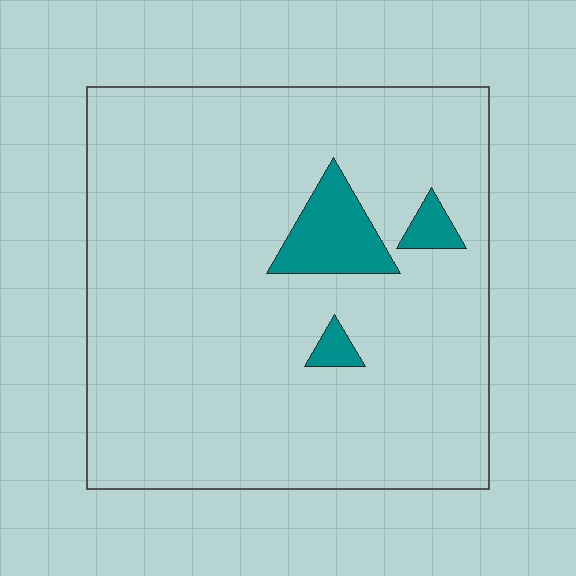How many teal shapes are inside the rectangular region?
3.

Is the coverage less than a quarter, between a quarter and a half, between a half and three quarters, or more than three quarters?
Less than a quarter.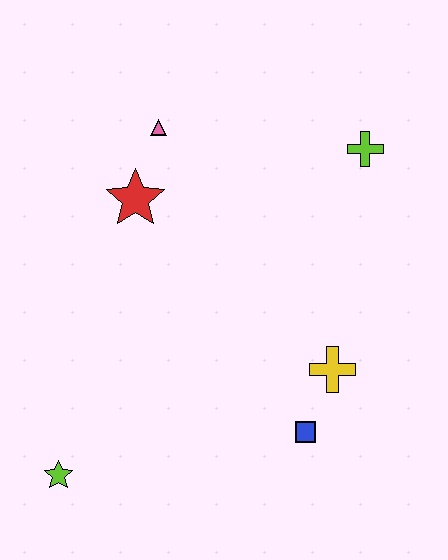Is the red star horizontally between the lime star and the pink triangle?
Yes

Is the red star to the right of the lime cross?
No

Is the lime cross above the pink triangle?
No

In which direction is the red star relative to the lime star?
The red star is above the lime star.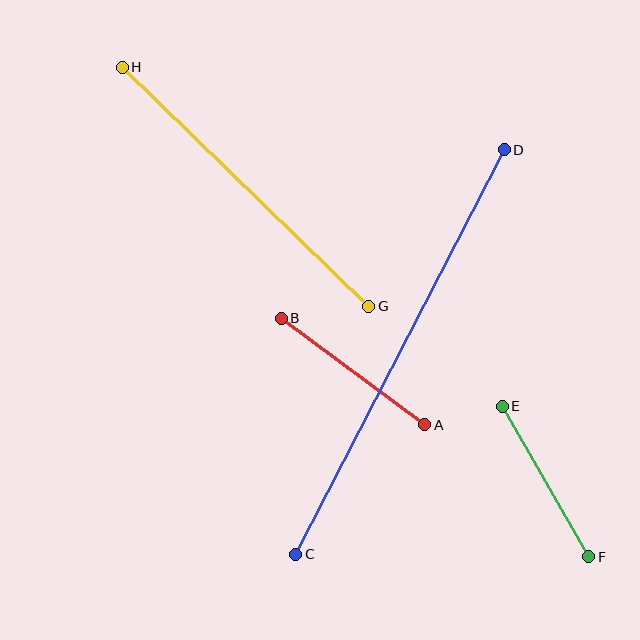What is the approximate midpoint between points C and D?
The midpoint is at approximately (400, 352) pixels.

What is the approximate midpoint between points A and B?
The midpoint is at approximately (353, 372) pixels.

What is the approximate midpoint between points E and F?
The midpoint is at approximately (545, 482) pixels.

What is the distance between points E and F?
The distance is approximately 173 pixels.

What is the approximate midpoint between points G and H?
The midpoint is at approximately (245, 187) pixels.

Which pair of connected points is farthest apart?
Points C and D are farthest apart.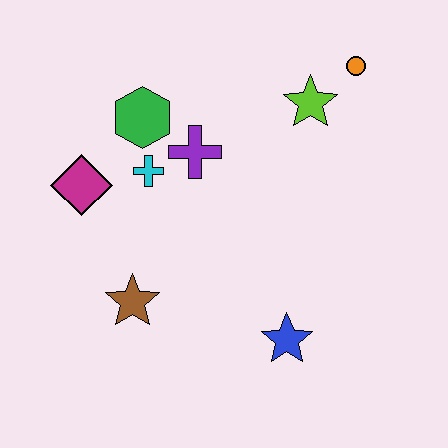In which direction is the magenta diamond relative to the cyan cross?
The magenta diamond is to the left of the cyan cross.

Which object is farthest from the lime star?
The brown star is farthest from the lime star.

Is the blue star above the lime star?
No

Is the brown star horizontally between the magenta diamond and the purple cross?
Yes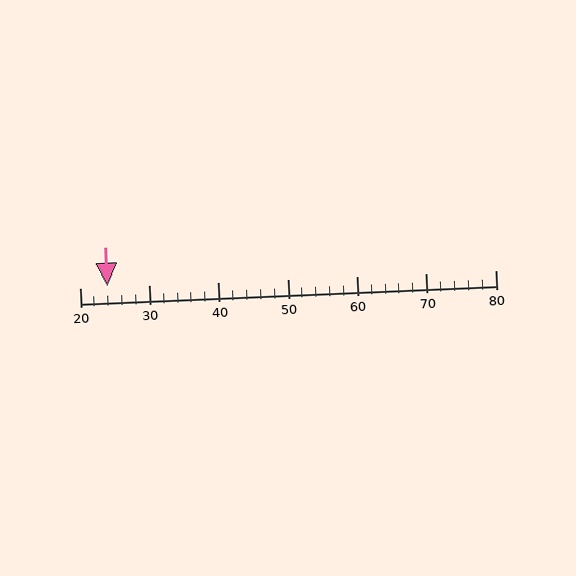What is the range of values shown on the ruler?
The ruler shows values from 20 to 80.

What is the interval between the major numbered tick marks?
The major tick marks are spaced 10 units apart.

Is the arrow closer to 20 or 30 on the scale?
The arrow is closer to 20.